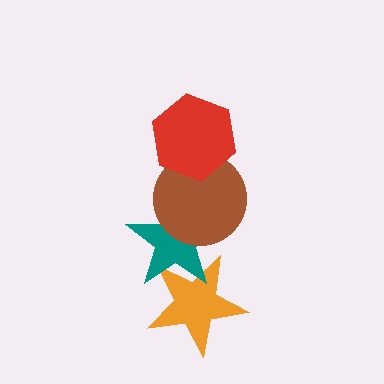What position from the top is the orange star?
The orange star is 4th from the top.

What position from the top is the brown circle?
The brown circle is 2nd from the top.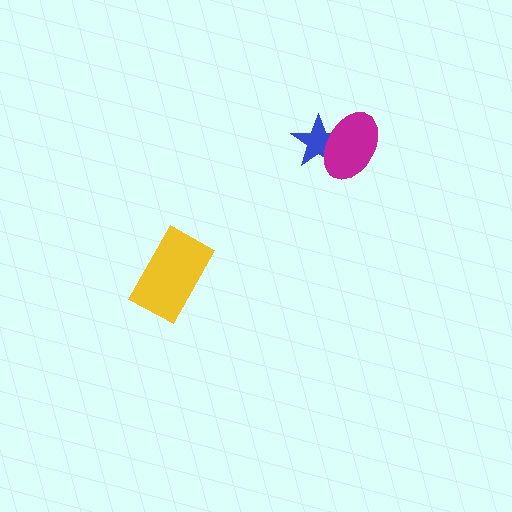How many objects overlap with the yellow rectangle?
0 objects overlap with the yellow rectangle.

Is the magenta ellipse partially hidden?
No, no other shape covers it.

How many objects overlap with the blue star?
1 object overlaps with the blue star.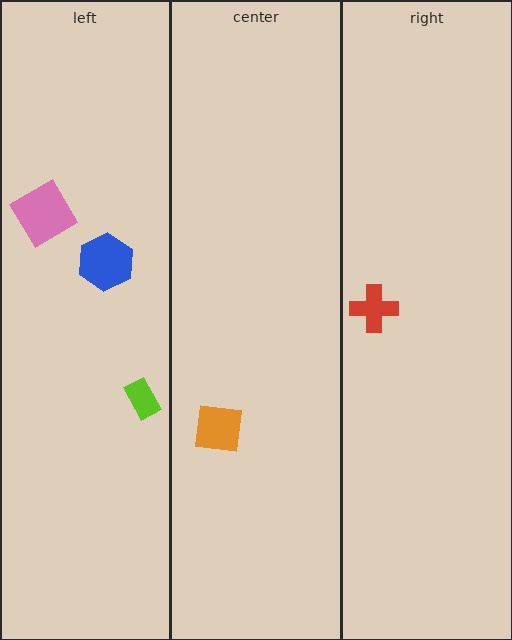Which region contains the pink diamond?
The left region.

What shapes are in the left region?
The blue hexagon, the lime rectangle, the pink diamond.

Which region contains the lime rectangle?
The left region.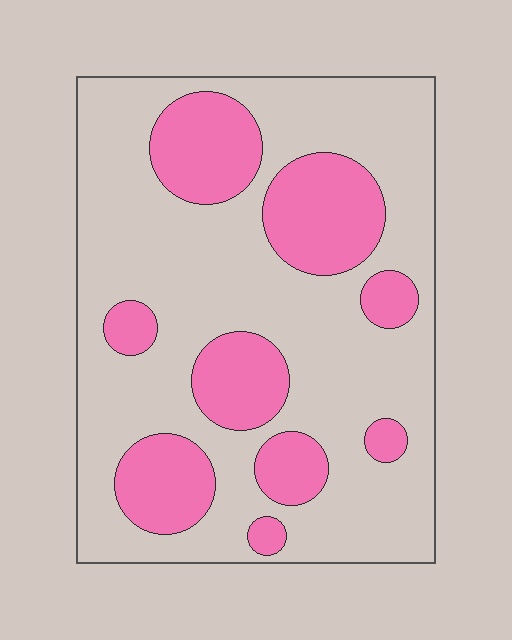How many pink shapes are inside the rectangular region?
9.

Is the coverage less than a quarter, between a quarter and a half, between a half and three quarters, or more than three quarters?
Between a quarter and a half.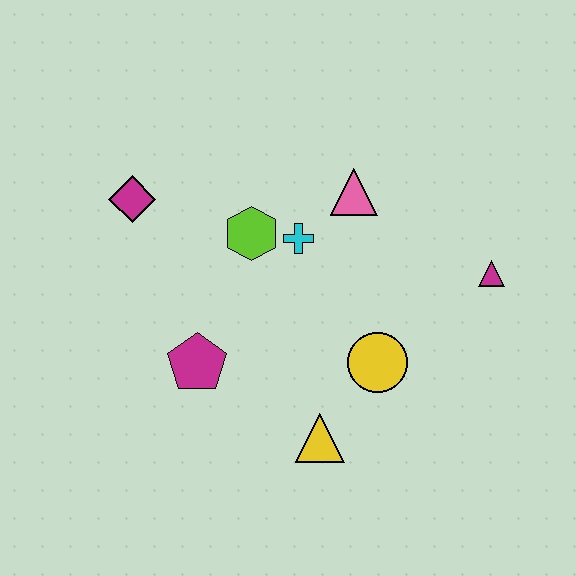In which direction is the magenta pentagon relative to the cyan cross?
The magenta pentagon is below the cyan cross.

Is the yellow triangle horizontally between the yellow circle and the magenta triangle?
No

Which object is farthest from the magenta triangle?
The magenta diamond is farthest from the magenta triangle.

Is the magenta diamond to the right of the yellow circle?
No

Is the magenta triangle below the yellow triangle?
No